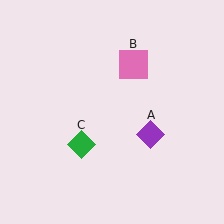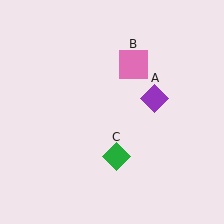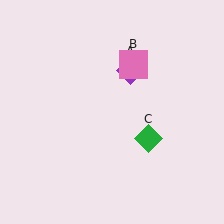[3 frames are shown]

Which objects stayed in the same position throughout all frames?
Pink square (object B) remained stationary.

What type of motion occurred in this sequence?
The purple diamond (object A), green diamond (object C) rotated counterclockwise around the center of the scene.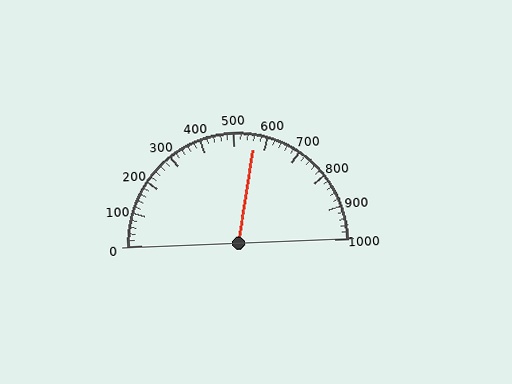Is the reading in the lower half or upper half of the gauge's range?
The reading is in the upper half of the range (0 to 1000).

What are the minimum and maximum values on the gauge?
The gauge ranges from 0 to 1000.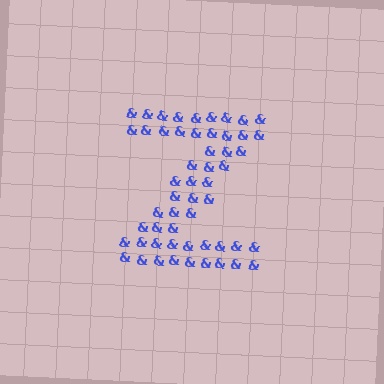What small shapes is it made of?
It is made of small ampersands.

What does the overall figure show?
The overall figure shows the letter Z.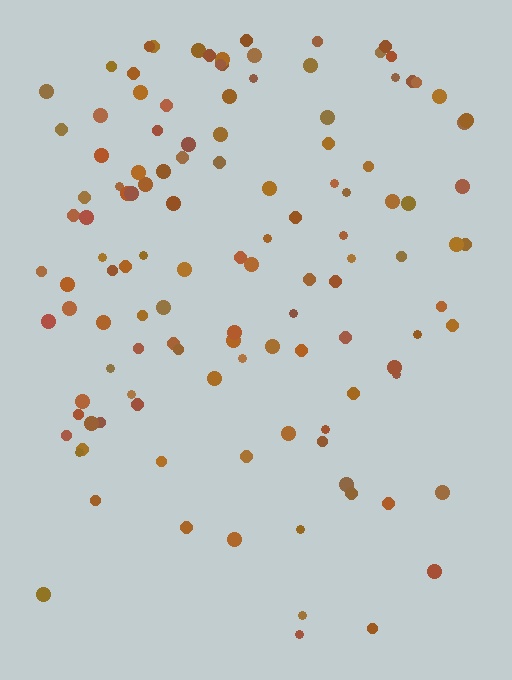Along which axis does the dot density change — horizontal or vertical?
Vertical.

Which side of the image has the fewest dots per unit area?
The bottom.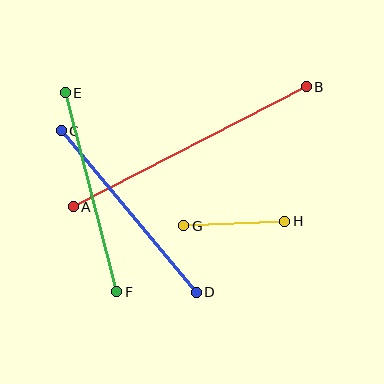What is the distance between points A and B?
The distance is approximately 262 pixels.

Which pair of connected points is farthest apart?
Points A and B are farthest apart.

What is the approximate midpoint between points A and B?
The midpoint is at approximately (190, 147) pixels.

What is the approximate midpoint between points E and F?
The midpoint is at approximately (91, 192) pixels.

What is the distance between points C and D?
The distance is approximately 211 pixels.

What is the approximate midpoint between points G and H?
The midpoint is at approximately (234, 224) pixels.